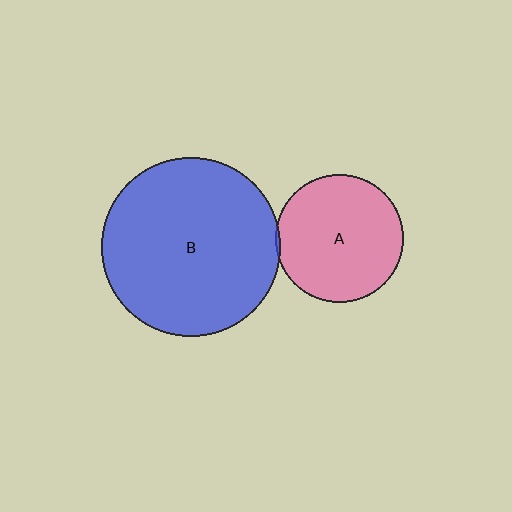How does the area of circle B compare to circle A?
Approximately 2.0 times.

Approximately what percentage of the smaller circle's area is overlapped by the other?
Approximately 5%.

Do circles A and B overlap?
Yes.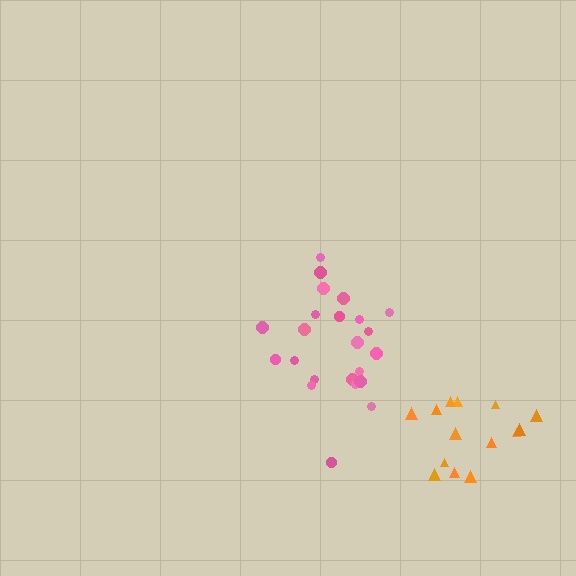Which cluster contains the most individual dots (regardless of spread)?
Pink (23).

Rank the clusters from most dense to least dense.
pink, orange.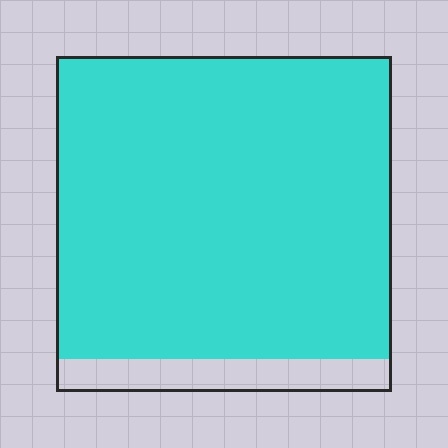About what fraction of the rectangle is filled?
About nine tenths (9/10).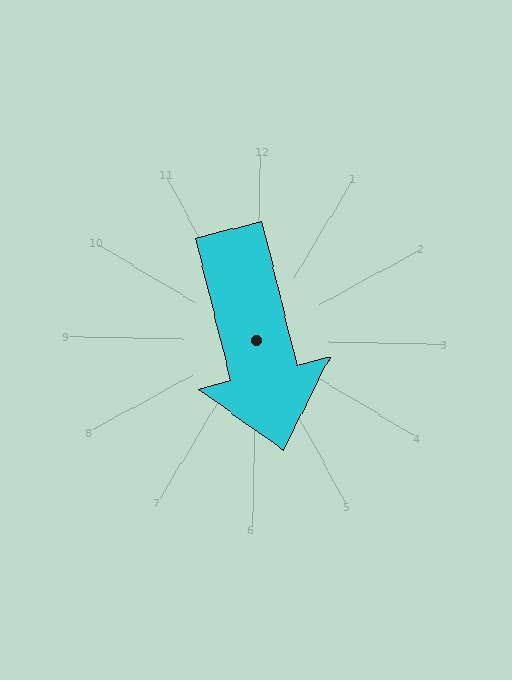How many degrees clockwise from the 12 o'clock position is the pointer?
Approximately 165 degrees.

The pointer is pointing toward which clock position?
Roughly 5 o'clock.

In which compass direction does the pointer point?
South.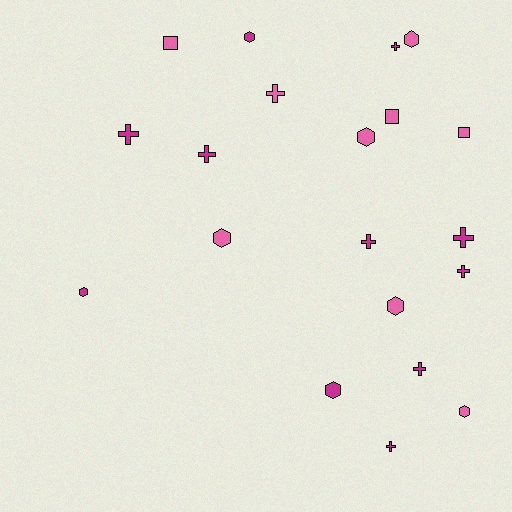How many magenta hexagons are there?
There are 3 magenta hexagons.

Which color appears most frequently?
Magenta, with 11 objects.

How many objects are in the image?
There are 20 objects.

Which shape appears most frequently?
Cross, with 9 objects.